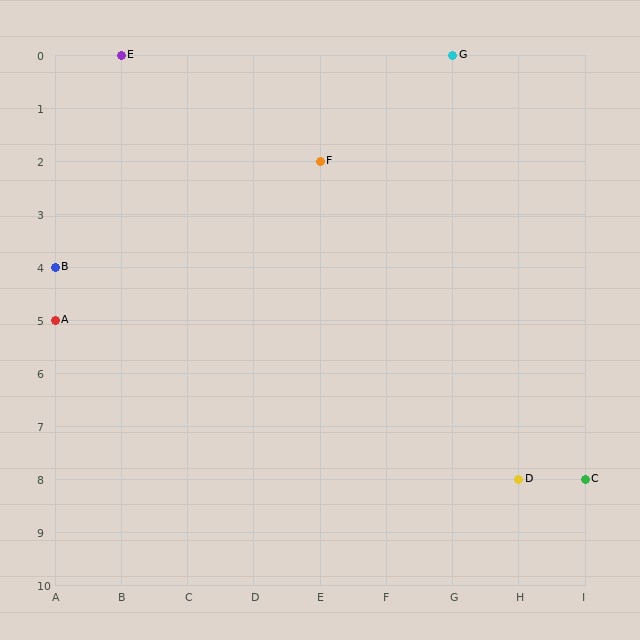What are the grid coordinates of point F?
Point F is at grid coordinates (E, 2).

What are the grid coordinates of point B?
Point B is at grid coordinates (A, 4).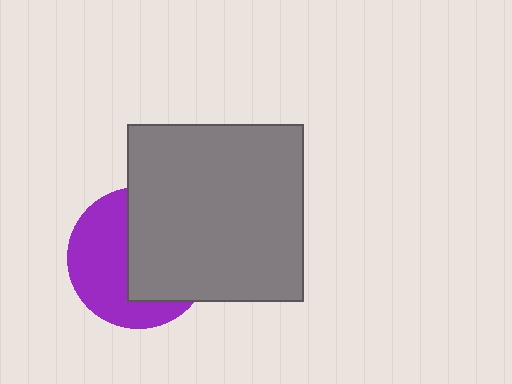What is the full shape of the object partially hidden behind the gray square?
The partially hidden object is a purple circle.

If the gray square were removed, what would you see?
You would see the complete purple circle.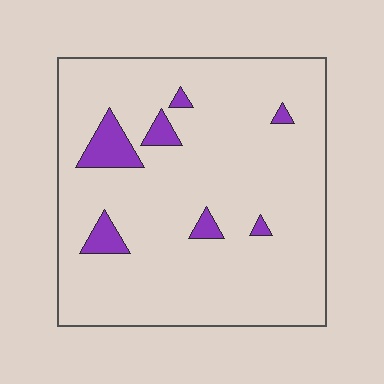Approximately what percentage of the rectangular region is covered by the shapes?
Approximately 10%.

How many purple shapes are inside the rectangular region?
7.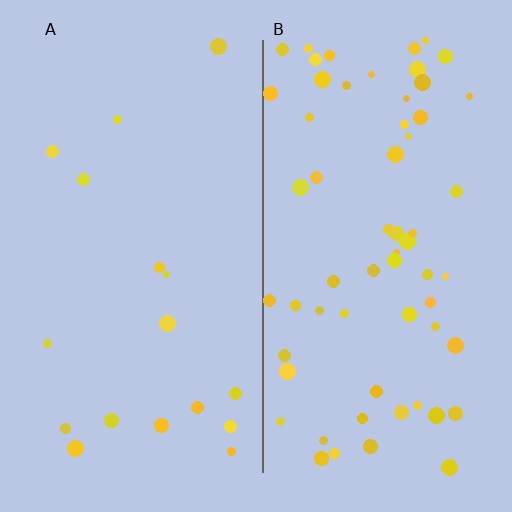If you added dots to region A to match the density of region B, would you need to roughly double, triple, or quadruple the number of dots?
Approximately quadruple.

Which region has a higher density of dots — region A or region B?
B (the right).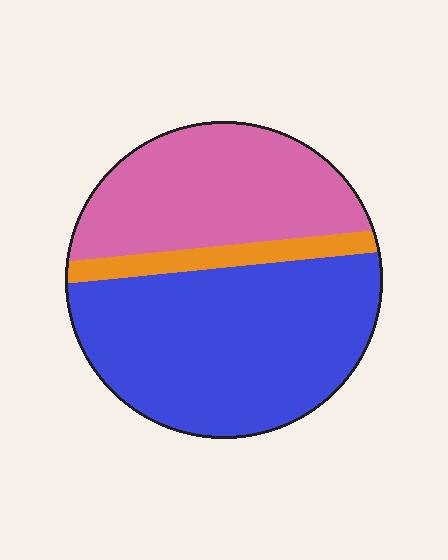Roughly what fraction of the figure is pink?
Pink covers around 35% of the figure.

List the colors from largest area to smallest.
From largest to smallest: blue, pink, orange.